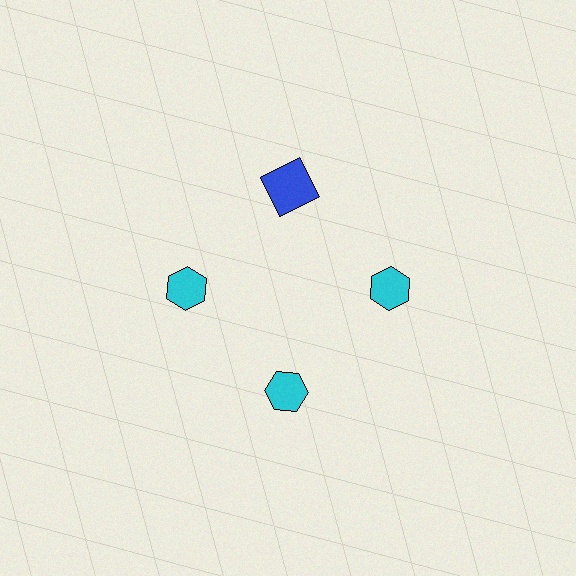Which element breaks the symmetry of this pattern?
The blue square at roughly the 12 o'clock position breaks the symmetry. All other shapes are cyan hexagons.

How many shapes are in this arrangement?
There are 4 shapes arranged in a ring pattern.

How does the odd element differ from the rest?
It differs in both color (blue instead of cyan) and shape (square instead of hexagon).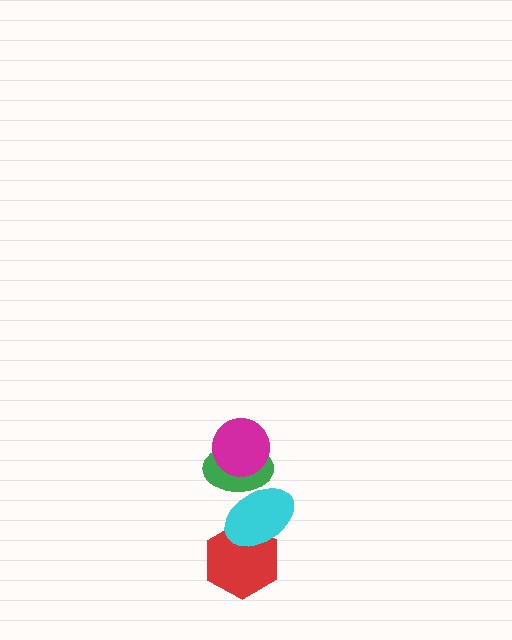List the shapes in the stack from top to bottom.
From top to bottom: the magenta circle, the green ellipse, the cyan ellipse, the red hexagon.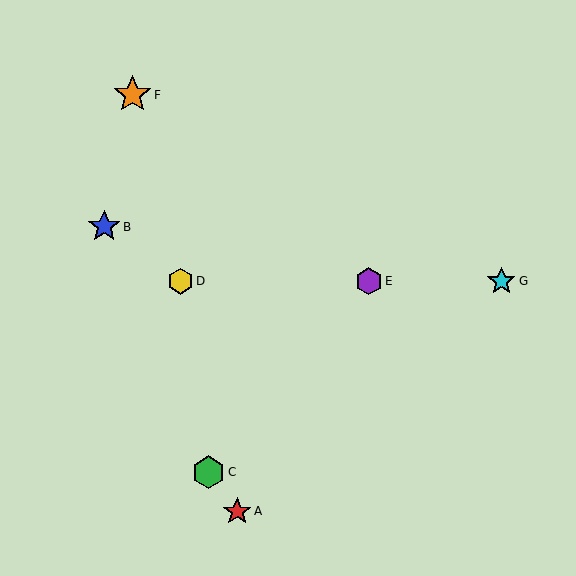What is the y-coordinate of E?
Object E is at y≈281.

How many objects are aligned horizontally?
3 objects (D, E, G) are aligned horizontally.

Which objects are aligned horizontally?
Objects D, E, G are aligned horizontally.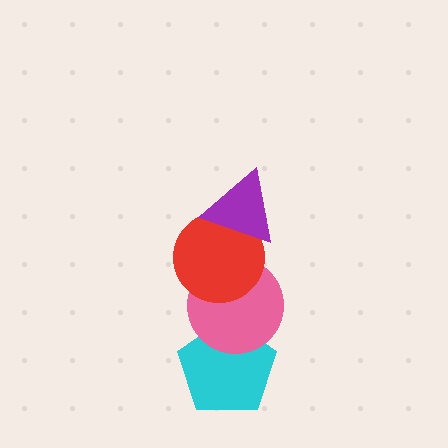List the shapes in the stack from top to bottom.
From top to bottom: the purple triangle, the red circle, the pink circle, the cyan pentagon.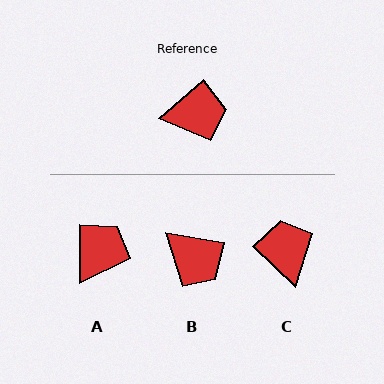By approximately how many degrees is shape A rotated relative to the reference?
Approximately 49 degrees counter-clockwise.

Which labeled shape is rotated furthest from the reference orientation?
C, about 95 degrees away.